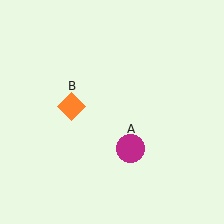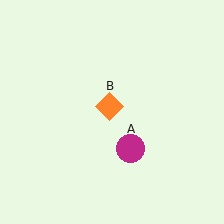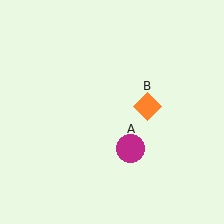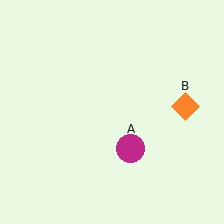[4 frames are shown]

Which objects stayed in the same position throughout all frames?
Magenta circle (object A) remained stationary.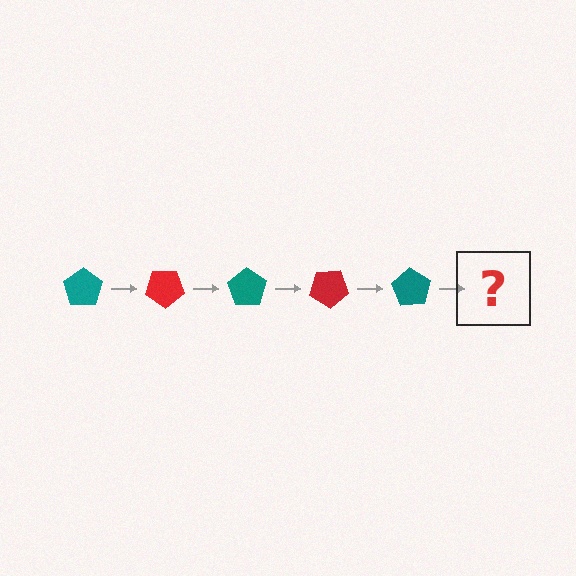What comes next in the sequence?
The next element should be a red pentagon, rotated 175 degrees from the start.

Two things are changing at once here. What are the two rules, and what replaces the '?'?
The two rules are that it rotates 35 degrees each step and the color cycles through teal and red. The '?' should be a red pentagon, rotated 175 degrees from the start.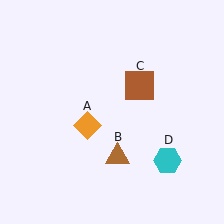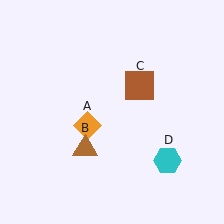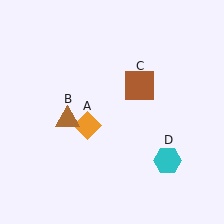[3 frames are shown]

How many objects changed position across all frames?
1 object changed position: brown triangle (object B).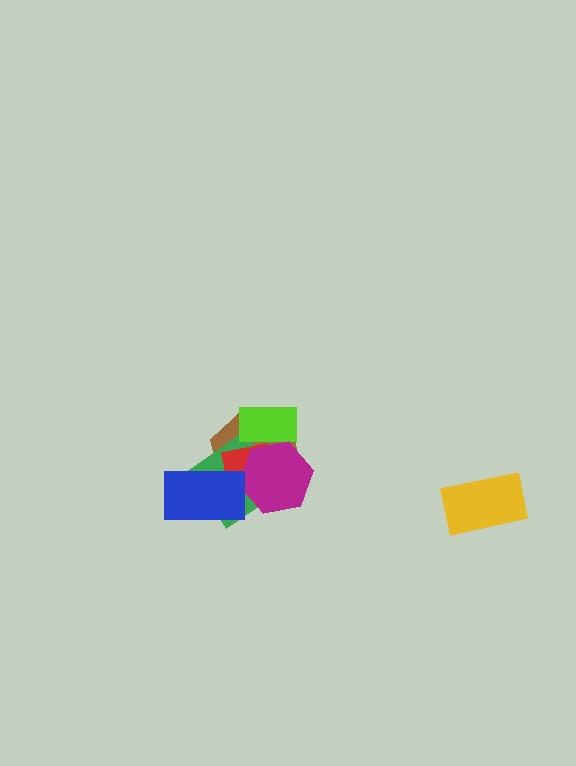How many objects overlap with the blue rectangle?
3 objects overlap with the blue rectangle.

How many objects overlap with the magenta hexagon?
4 objects overlap with the magenta hexagon.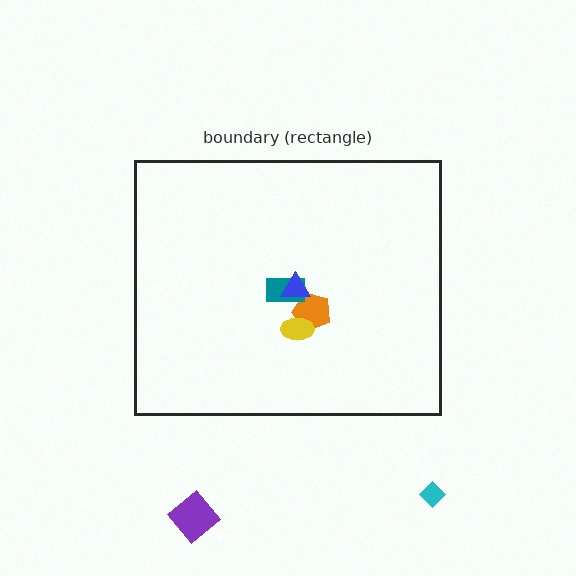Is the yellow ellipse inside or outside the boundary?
Inside.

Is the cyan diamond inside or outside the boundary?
Outside.